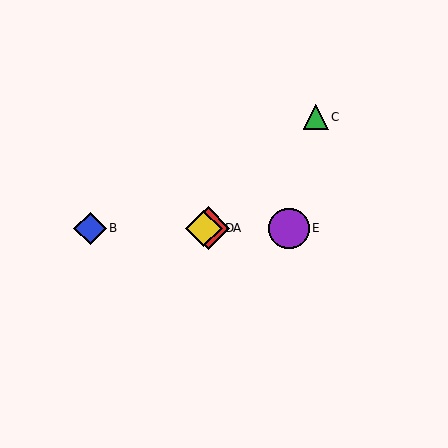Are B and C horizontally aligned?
No, B is at y≈228 and C is at y≈117.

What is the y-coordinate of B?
Object B is at y≈228.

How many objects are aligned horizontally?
4 objects (A, B, D, E) are aligned horizontally.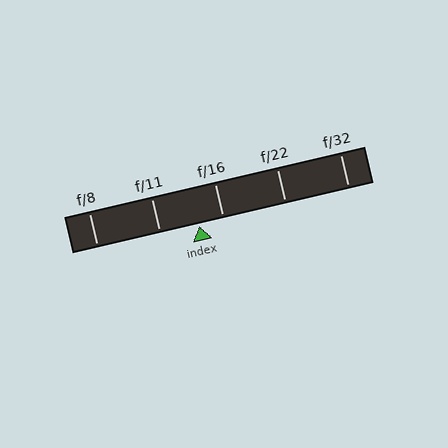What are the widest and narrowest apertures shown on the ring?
The widest aperture shown is f/8 and the narrowest is f/32.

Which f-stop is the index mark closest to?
The index mark is closest to f/16.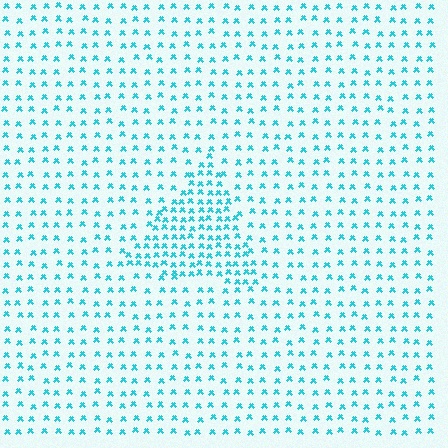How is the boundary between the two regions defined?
The boundary is defined by a change in element density (approximately 2.1x ratio). All elements are the same color, size, and shape.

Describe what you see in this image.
The image contains small cyan elements arranged at two different densities. A triangle-shaped region is visible where the elements are more densely packed than the surrounding area.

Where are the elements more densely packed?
The elements are more densely packed inside the triangle boundary.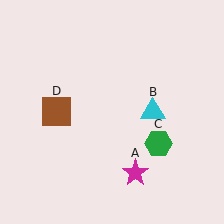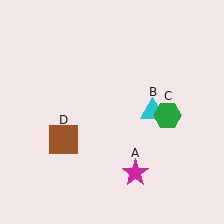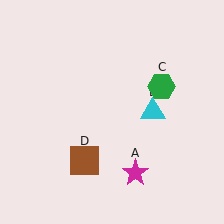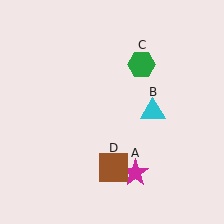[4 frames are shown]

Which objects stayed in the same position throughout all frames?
Magenta star (object A) and cyan triangle (object B) remained stationary.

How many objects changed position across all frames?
2 objects changed position: green hexagon (object C), brown square (object D).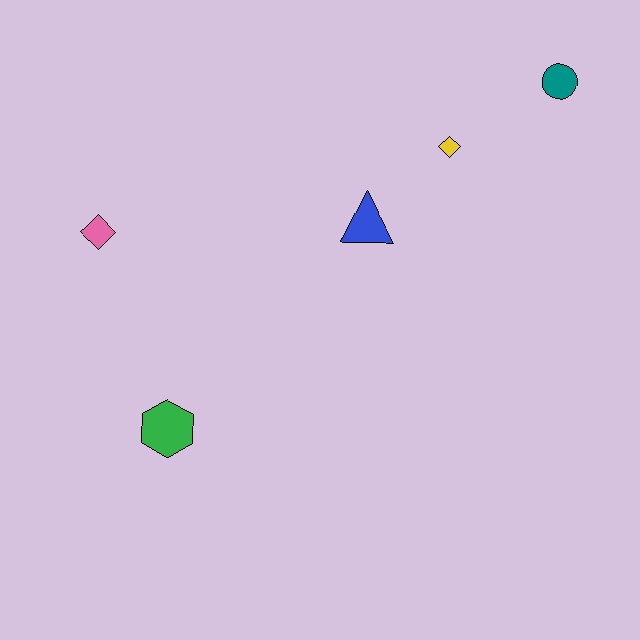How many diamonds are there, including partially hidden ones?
There are 2 diamonds.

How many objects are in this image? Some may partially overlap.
There are 5 objects.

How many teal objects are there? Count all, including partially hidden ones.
There is 1 teal object.